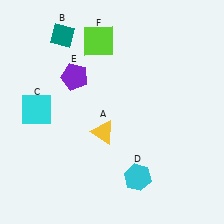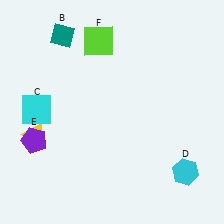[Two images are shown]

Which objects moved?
The objects that moved are: the yellow triangle (A), the cyan hexagon (D), the purple pentagon (E).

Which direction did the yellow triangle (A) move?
The yellow triangle (A) moved left.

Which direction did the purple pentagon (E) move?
The purple pentagon (E) moved down.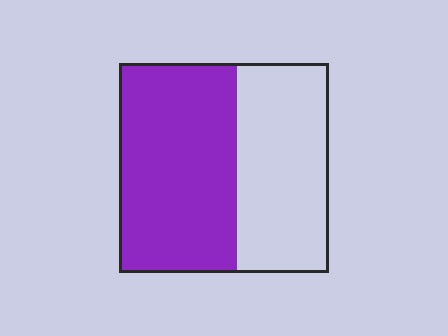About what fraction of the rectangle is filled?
About three fifths (3/5).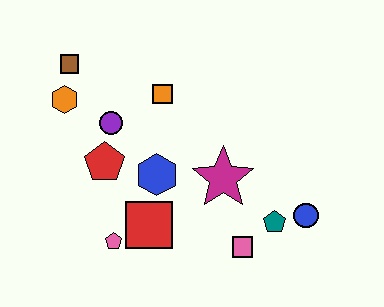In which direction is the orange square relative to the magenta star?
The orange square is above the magenta star.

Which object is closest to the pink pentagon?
The red square is closest to the pink pentagon.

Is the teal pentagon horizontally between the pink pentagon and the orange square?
No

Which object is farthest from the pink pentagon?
The blue circle is farthest from the pink pentagon.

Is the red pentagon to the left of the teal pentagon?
Yes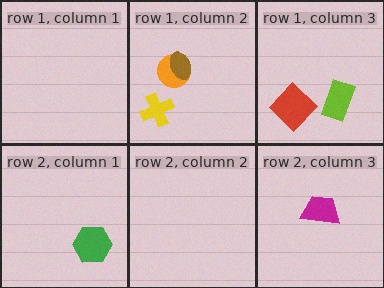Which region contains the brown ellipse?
The row 1, column 2 region.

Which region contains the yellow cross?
The row 1, column 2 region.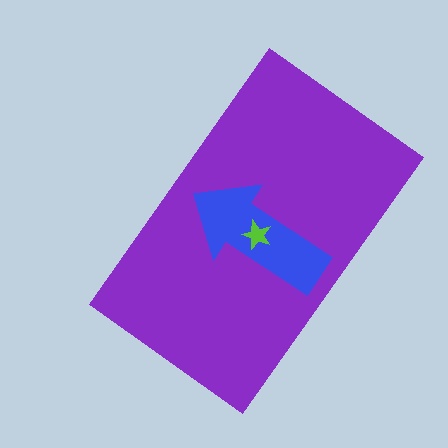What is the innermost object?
The lime star.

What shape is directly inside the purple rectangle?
The blue arrow.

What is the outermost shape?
The purple rectangle.